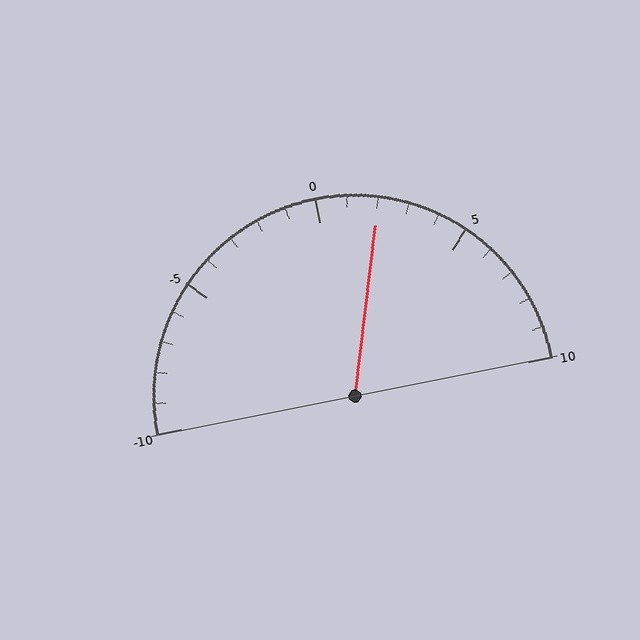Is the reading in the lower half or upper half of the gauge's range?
The reading is in the upper half of the range (-10 to 10).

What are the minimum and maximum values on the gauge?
The gauge ranges from -10 to 10.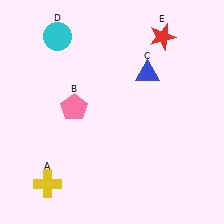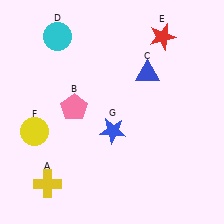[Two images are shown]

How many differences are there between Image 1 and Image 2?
There are 2 differences between the two images.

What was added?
A yellow circle (F), a blue star (G) were added in Image 2.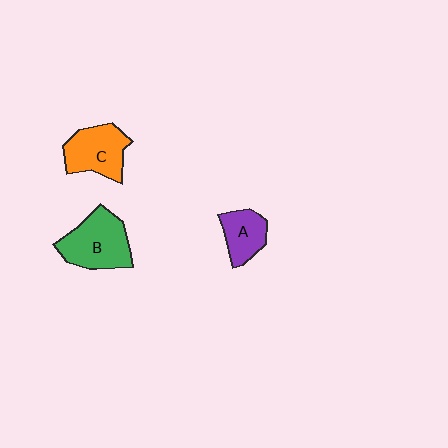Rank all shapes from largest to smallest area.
From largest to smallest: B (green), C (orange), A (purple).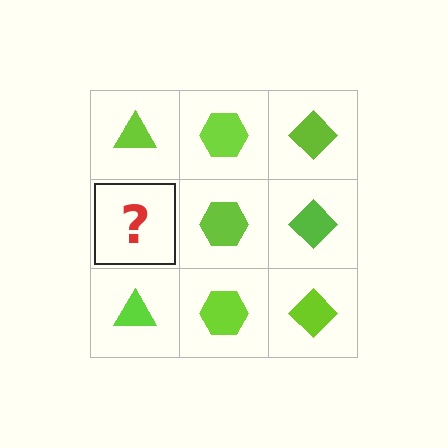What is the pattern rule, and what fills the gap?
The rule is that each column has a consistent shape. The gap should be filled with a lime triangle.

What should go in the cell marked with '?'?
The missing cell should contain a lime triangle.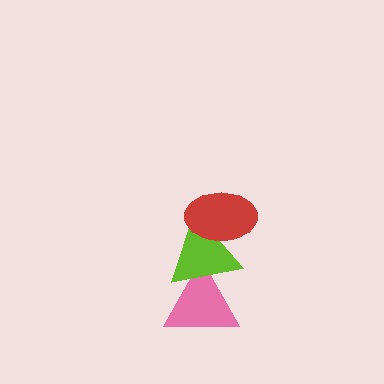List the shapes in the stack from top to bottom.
From top to bottom: the red ellipse, the lime triangle, the pink triangle.